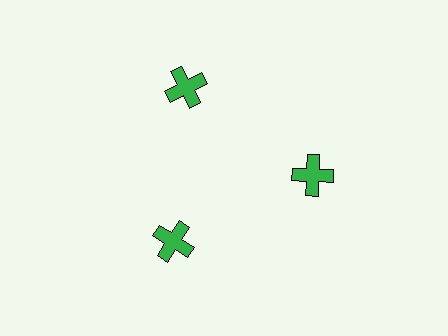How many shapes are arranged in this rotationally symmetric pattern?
There are 3 shapes, arranged in 3 groups of 1.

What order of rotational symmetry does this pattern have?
This pattern has 3-fold rotational symmetry.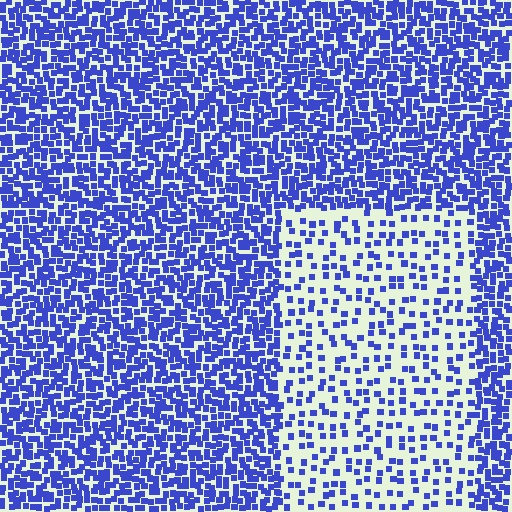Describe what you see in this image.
The image contains small blue elements arranged at two different densities. A rectangle-shaped region is visible where the elements are less densely packed than the surrounding area.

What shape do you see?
I see a rectangle.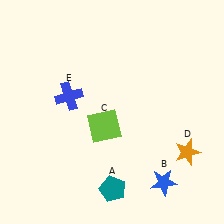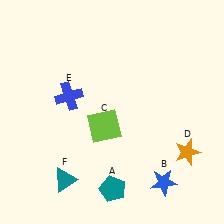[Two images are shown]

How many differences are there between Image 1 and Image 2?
There is 1 difference between the two images.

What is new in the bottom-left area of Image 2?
A teal triangle (F) was added in the bottom-left area of Image 2.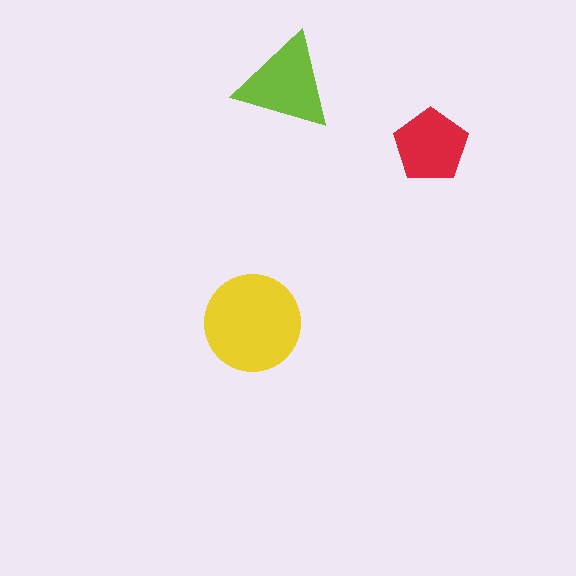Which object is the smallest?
The red pentagon.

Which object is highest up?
The lime triangle is topmost.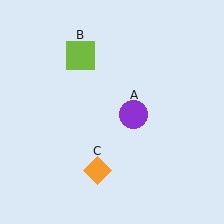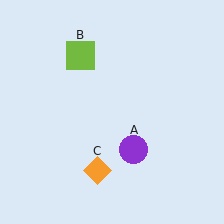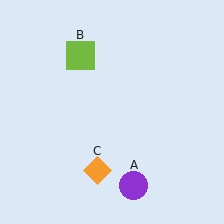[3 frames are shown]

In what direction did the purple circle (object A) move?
The purple circle (object A) moved down.